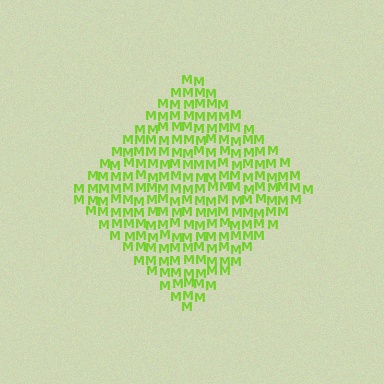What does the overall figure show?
The overall figure shows a diamond.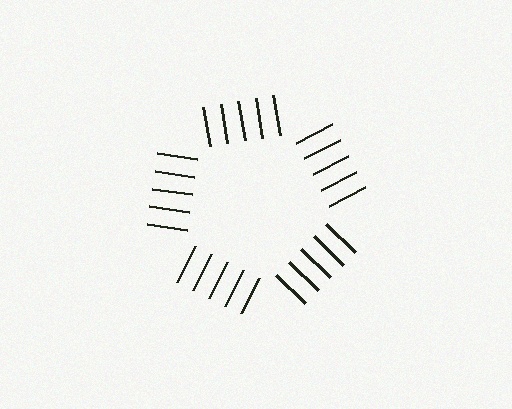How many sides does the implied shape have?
5 sides — the line-ends trace a pentagon.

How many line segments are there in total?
25 — 5 along each of the 5 edges.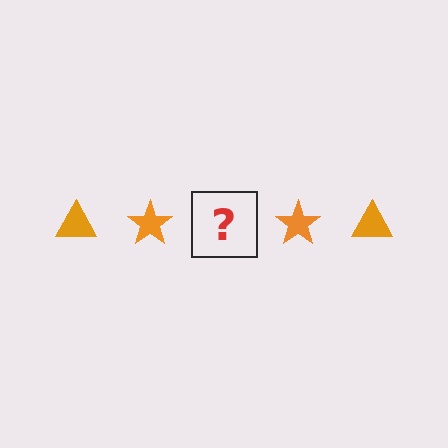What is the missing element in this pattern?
The missing element is an orange triangle.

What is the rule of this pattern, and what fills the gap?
The rule is that the pattern cycles through triangle, star shapes in orange. The gap should be filled with an orange triangle.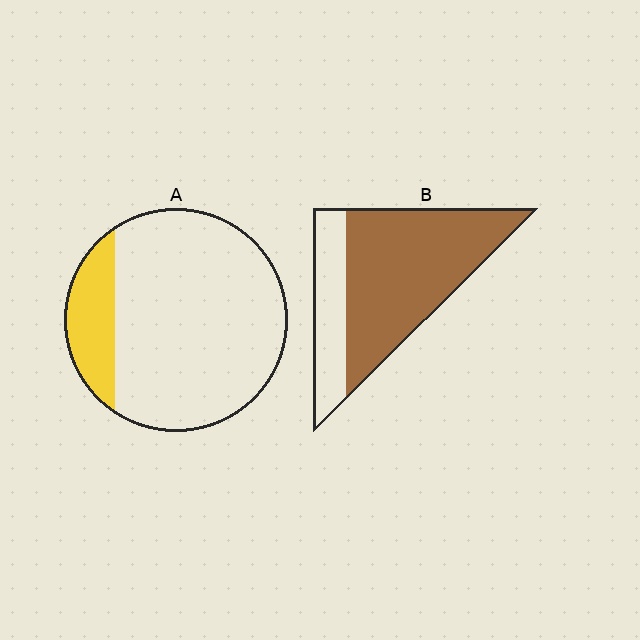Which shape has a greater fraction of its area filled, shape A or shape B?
Shape B.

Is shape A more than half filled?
No.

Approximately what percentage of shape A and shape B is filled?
A is approximately 15% and B is approximately 75%.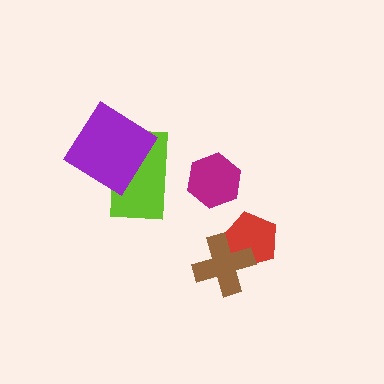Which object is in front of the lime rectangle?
The purple diamond is in front of the lime rectangle.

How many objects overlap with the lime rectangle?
1 object overlaps with the lime rectangle.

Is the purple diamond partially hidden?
No, no other shape covers it.